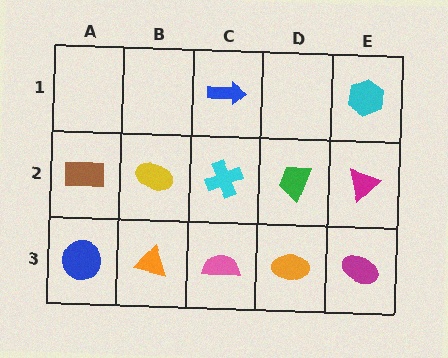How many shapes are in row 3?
5 shapes.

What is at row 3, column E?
A magenta ellipse.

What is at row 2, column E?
A magenta triangle.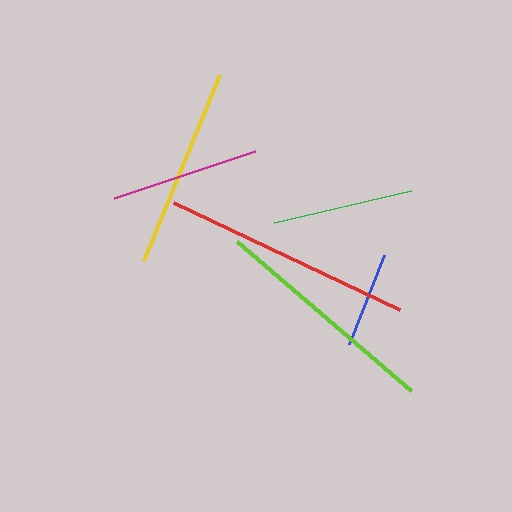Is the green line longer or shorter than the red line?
The red line is longer than the green line.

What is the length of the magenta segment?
The magenta segment is approximately 148 pixels long.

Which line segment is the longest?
The red line is the longest at approximately 250 pixels.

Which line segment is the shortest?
The blue line is the shortest at approximately 96 pixels.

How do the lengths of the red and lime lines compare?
The red and lime lines are approximately the same length.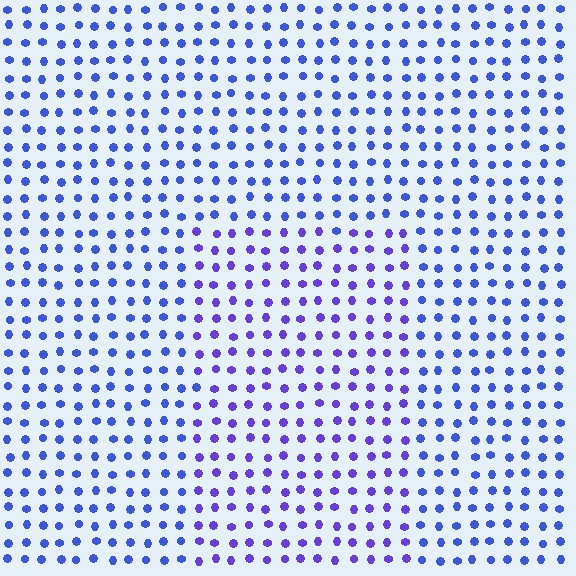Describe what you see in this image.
The image is filled with small blue elements in a uniform arrangement. A rectangle-shaped region is visible where the elements are tinted to a slightly different hue, forming a subtle color boundary.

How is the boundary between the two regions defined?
The boundary is defined purely by a slight shift in hue (about 27 degrees). Spacing, size, and orientation are identical on both sides.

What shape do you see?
I see a rectangle.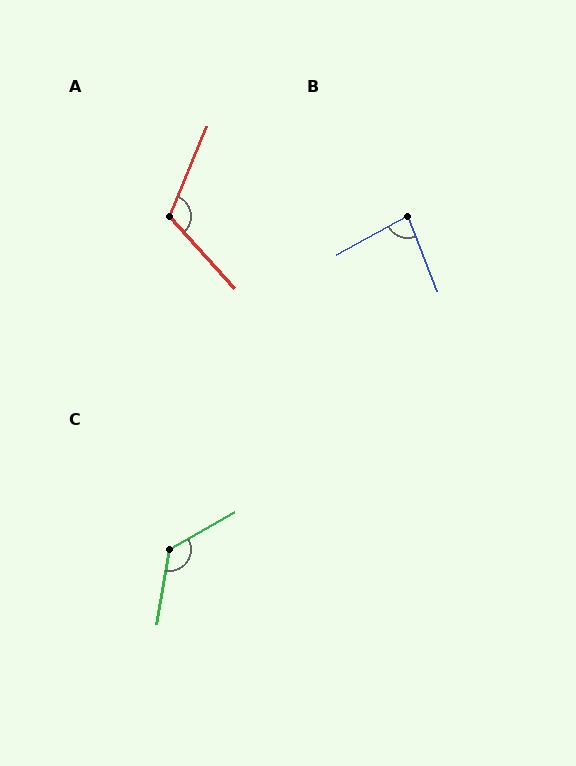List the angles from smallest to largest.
B (83°), A (115°), C (129°).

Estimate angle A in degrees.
Approximately 115 degrees.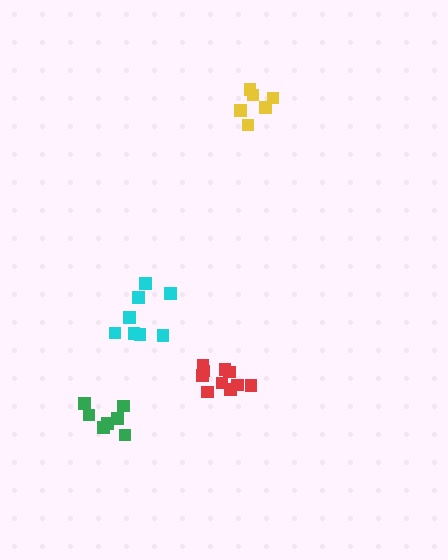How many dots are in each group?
Group 1: 6 dots, Group 2: 7 dots, Group 3: 10 dots, Group 4: 9 dots (32 total).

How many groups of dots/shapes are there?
There are 4 groups.